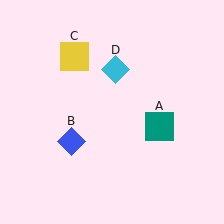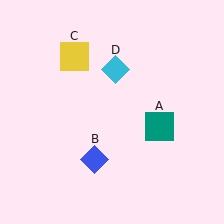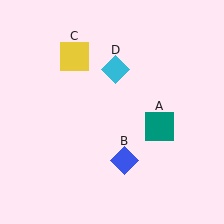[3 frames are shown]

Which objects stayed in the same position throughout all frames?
Teal square (object A) and yellow square (object C) and cyan diamond (object D) remained stationary.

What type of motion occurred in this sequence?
The blue diamond (object B) rotated counterclockwise around the center of the scene.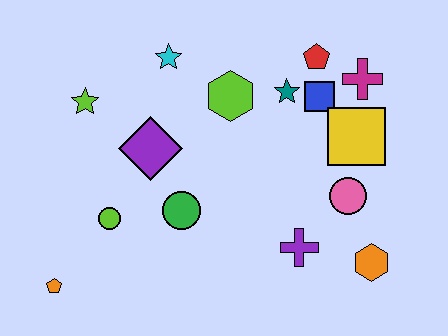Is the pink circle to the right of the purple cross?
Yes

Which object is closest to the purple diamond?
The green circle is closest to the purple diamond.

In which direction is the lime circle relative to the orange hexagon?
The lime circle is to the left of the orange hexagon.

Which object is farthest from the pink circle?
The orange pentagon is farthest from the pink circle.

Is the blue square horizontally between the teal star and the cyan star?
No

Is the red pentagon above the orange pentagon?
Yes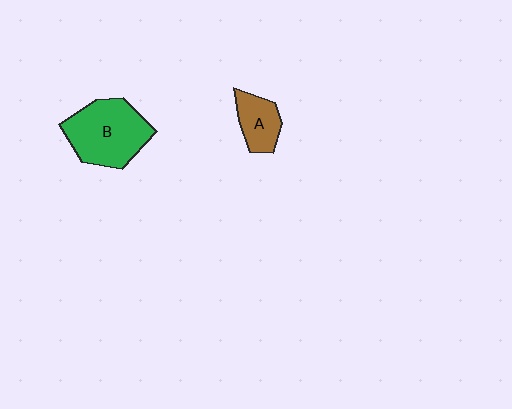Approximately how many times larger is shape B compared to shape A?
Approximately 2.1 times.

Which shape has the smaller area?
Shape A (brown).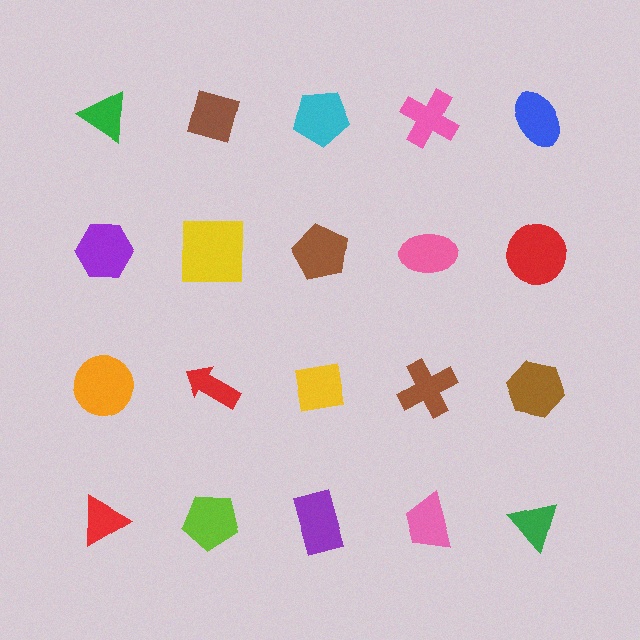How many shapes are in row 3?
5 shapes.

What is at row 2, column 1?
A purple hexagon.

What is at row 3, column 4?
A brown cross.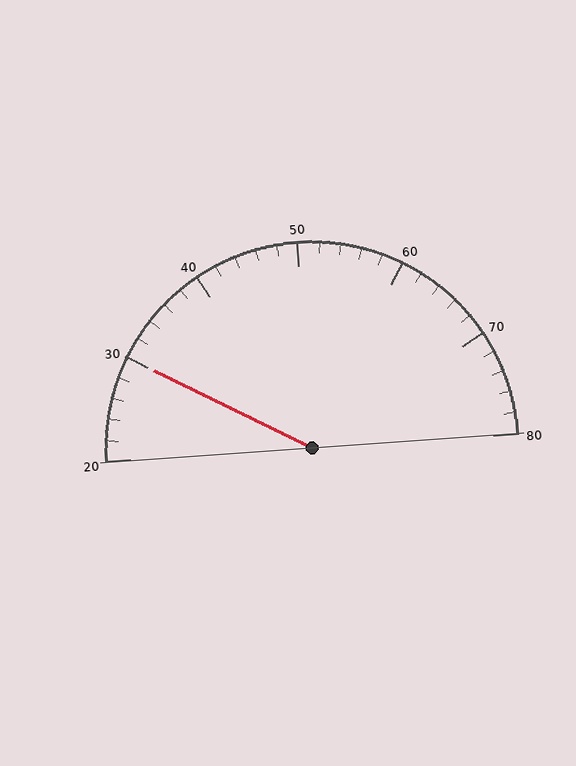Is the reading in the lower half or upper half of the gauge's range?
The reading is in the lower half of the range (20 to 80).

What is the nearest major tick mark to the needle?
The nearest major tick mark is 30.